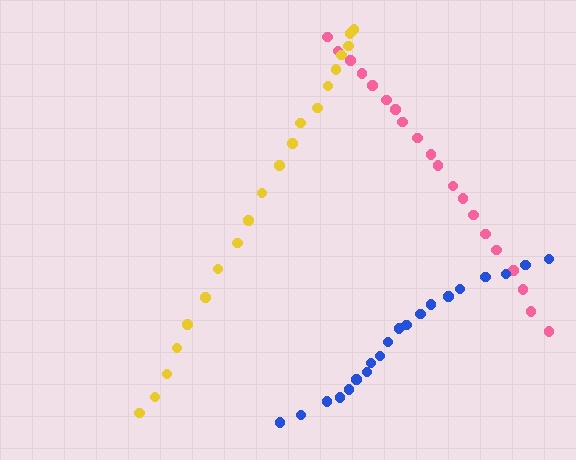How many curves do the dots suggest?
There are 3 distinct paths.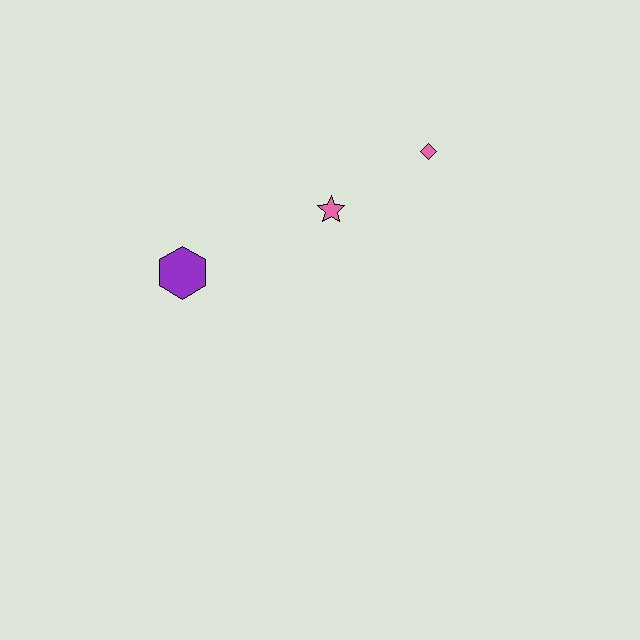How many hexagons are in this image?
There is 1 hexagon.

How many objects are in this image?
There are 3 objects.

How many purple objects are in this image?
There is 1 purple object.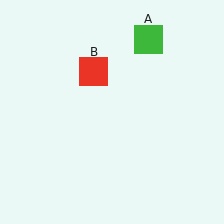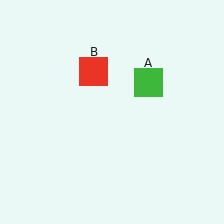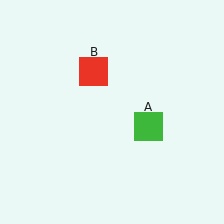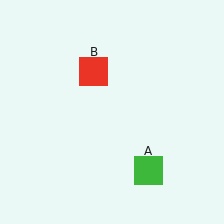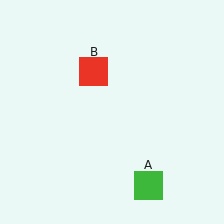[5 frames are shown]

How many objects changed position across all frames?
1 object changed position: green square (object A).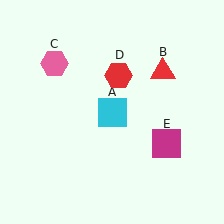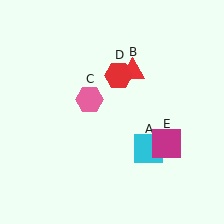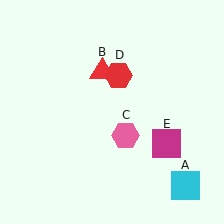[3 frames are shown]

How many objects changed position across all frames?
3 objects changed position: cyan square (object A), red triangle (object B), pink hexagon (object C).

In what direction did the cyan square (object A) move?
The cyan square (object A) moved down and to the right.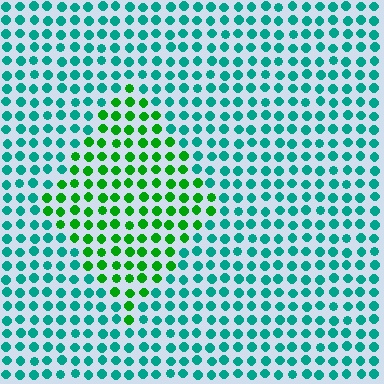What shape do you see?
I see a diamond.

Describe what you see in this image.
The image is filled with small teal elements in a uniform arrangement. A diamond-shaped region is visible where the elements are tinted to a slightly different hue, forming a subtle color boundary.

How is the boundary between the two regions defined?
The boundary is defined purely by a slight shift in hue (about 47 degrees). Spacing, size, and orientation are identical on both sides.